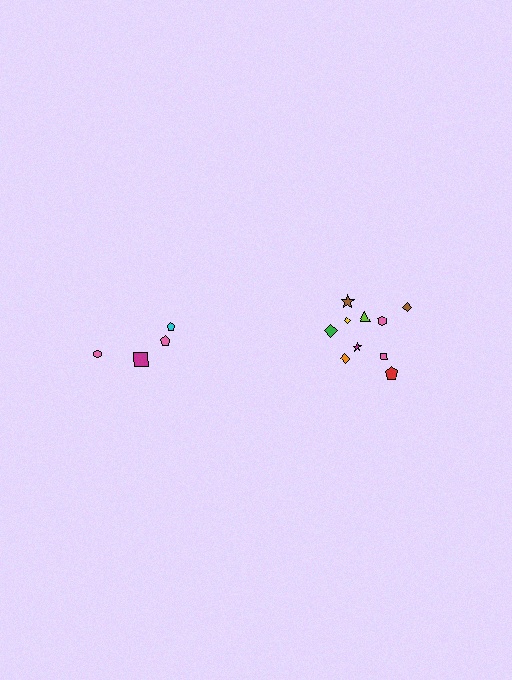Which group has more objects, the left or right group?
The right group.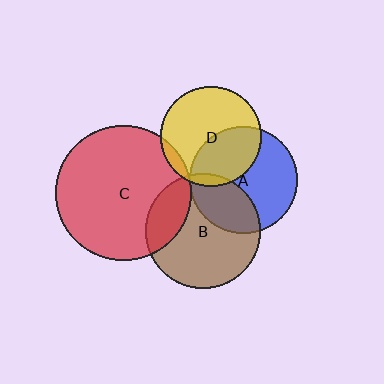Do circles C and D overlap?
Yes.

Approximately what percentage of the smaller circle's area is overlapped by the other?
Approximately 5%.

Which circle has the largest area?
Circle C (red).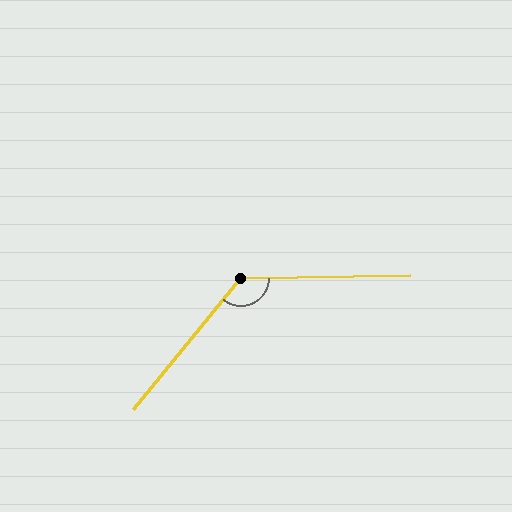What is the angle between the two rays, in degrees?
Approximately 130 degrees.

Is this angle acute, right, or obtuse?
It is obtuse.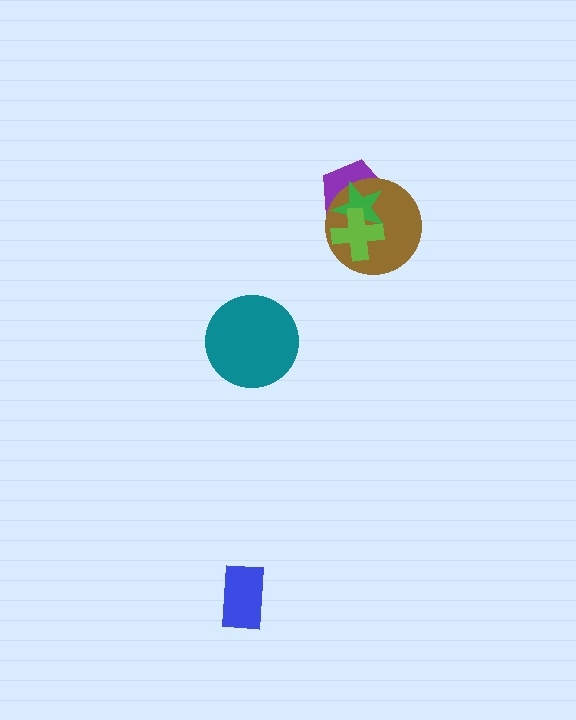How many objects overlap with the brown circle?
3 objects overlap with the brown circle.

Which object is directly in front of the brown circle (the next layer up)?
The green star is directly in front of the brown circle.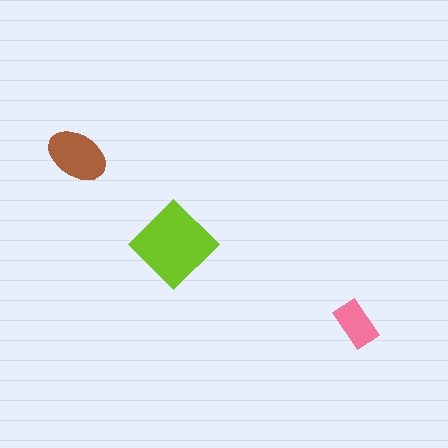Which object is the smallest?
The pink rectangle.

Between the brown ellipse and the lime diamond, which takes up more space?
The lime diamond.